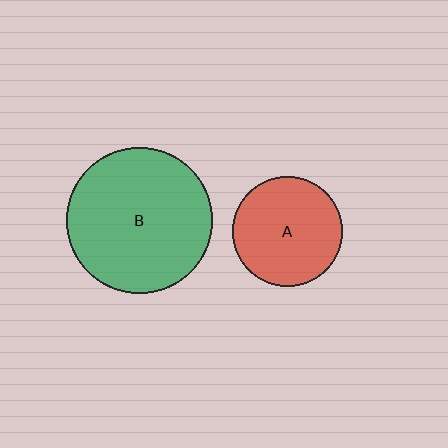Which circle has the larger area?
Circle B (green).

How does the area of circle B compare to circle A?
Approximately 1.8 times.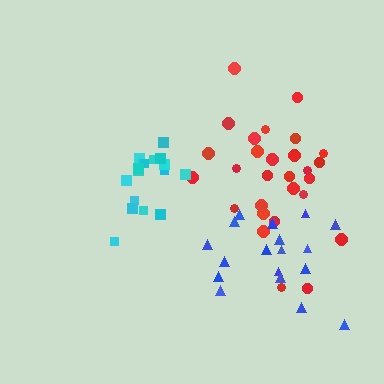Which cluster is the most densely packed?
Cyan.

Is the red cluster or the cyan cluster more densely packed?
Cyan.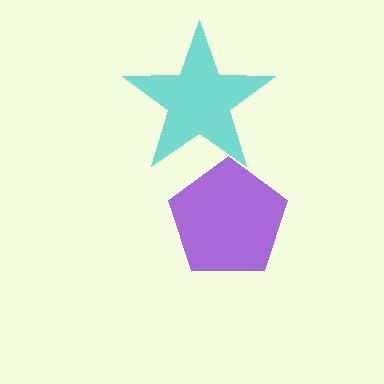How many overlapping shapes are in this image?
There are 2 overlapping shapes in the image.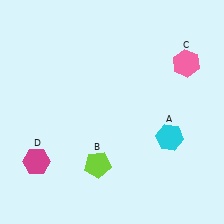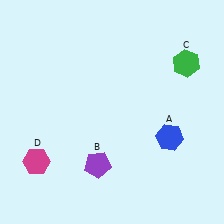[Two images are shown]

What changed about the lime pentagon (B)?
In Image 1, B is lime. In Image 2, it changed to purple.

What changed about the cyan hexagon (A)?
In Image 1, A is cyan. In Image 2, it changed to blue.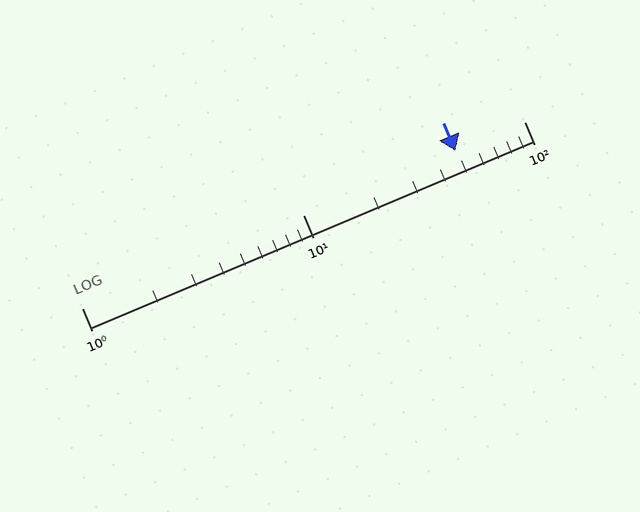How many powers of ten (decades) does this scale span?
The scale spans 2 decades, from 1 to 100.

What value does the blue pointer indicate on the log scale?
The pointer indicates approximately 49.